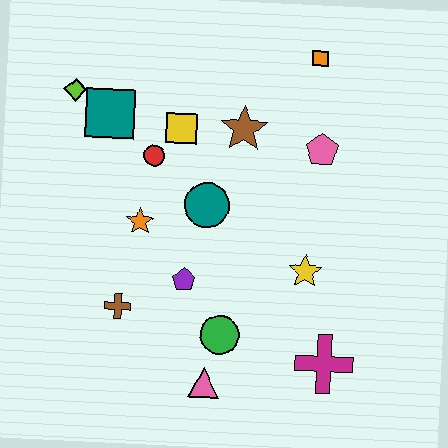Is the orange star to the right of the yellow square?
No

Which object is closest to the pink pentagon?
The brown star is closest to the pink pentagon.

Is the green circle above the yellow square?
No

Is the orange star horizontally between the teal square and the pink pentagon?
Yes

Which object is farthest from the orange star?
The orange square is farthest from the orange star.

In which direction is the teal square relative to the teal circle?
The teal square is to the left of the teal circle.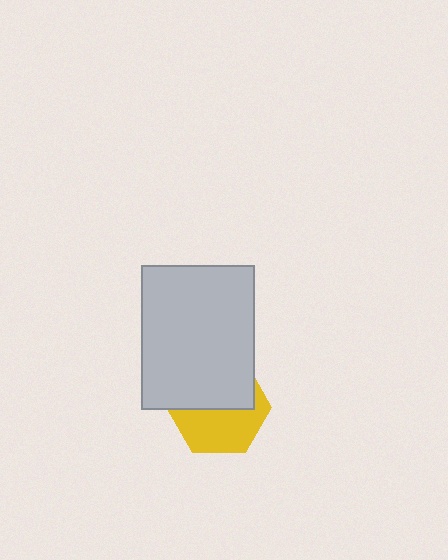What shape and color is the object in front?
The object in front is a light gray rectangle.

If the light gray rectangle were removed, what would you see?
You would see the complete yellow hexagon.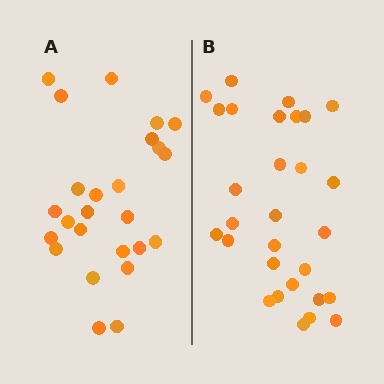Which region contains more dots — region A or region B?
Region B (the right region) has more dots.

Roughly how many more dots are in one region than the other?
Region B has about 4 more dots than region A.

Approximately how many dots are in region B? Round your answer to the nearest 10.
About 30 dots. (The exact count is 29, which rounds to 30.)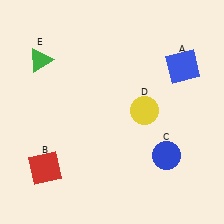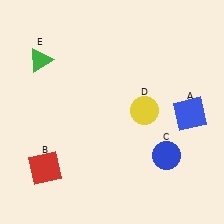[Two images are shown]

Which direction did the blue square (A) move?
The blue square (A) moved down.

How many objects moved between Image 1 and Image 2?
1 object moved between the two images.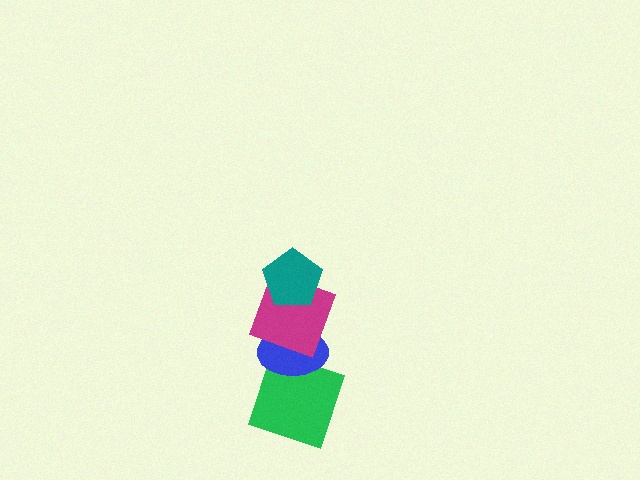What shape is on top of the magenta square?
The teal pentagon is on top of the magenta square.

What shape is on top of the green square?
The blue ellipse is on top of the green square.